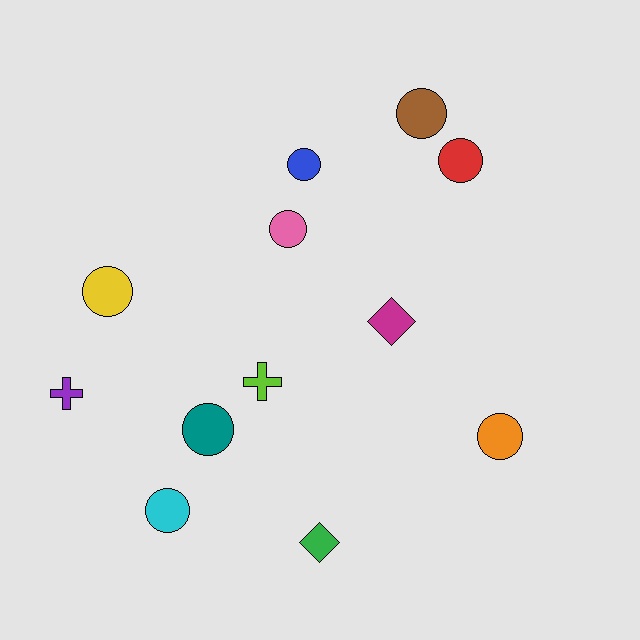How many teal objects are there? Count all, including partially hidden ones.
There is 1 teal object.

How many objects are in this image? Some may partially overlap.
There are 12 objects.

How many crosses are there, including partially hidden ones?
There are 2 crosses.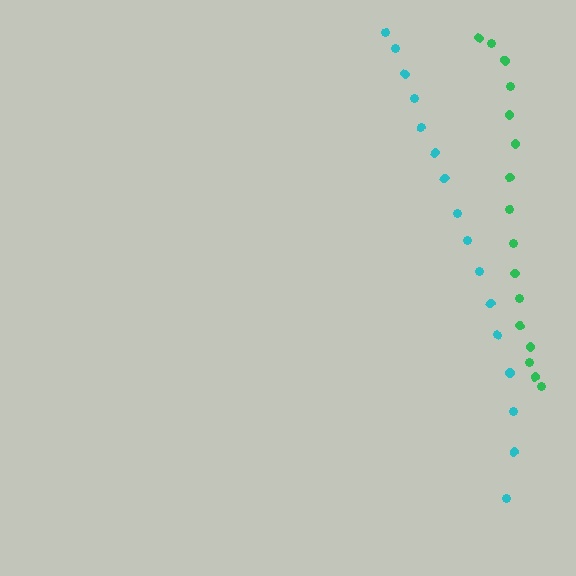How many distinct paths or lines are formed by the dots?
There are 2 distinct paths.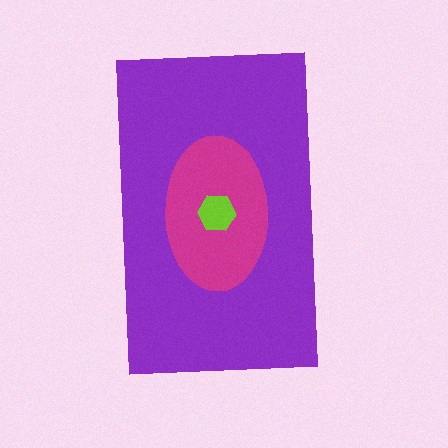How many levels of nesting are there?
3.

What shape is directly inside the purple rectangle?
The magenta ellipse.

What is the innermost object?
The lime hexagon.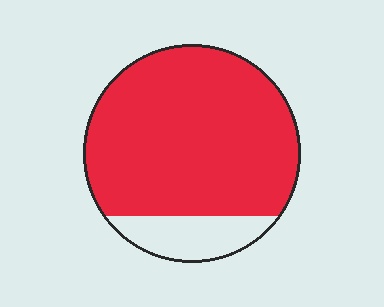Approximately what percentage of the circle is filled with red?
Approximately 85%.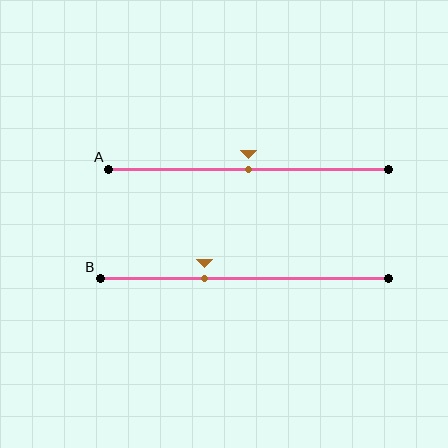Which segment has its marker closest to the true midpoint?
Segment A has its marker closest to the true midpoint.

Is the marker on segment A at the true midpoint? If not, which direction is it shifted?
Yes, the marker on segment A is at the true midpoint.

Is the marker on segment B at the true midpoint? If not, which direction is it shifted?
No, the marker on segment B is shifted to the left by about 14% of the segment length.